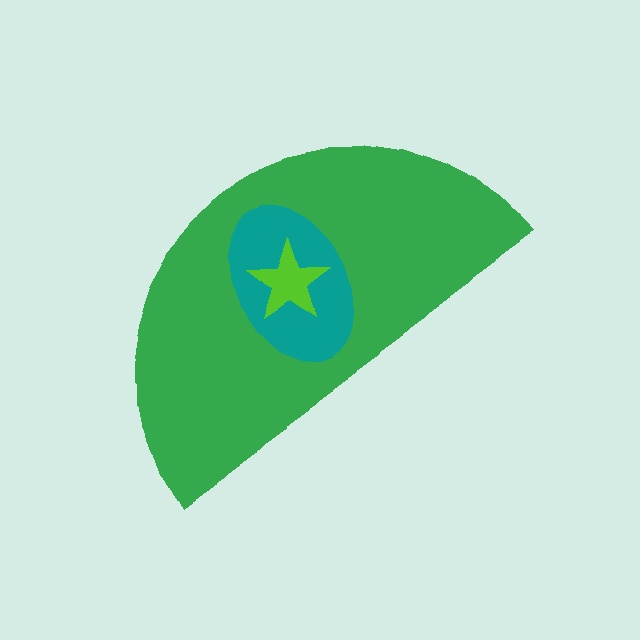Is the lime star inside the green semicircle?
Yes.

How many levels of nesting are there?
3.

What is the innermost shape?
The lime star.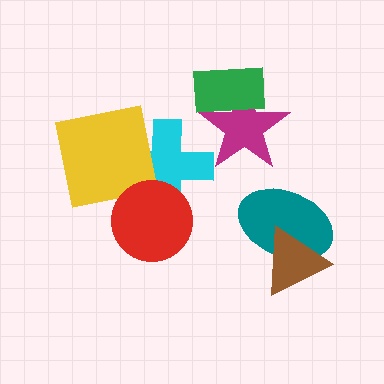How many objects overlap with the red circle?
1 object overlaps with the red circle.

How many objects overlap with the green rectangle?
1 object overlaps with the green rectangle.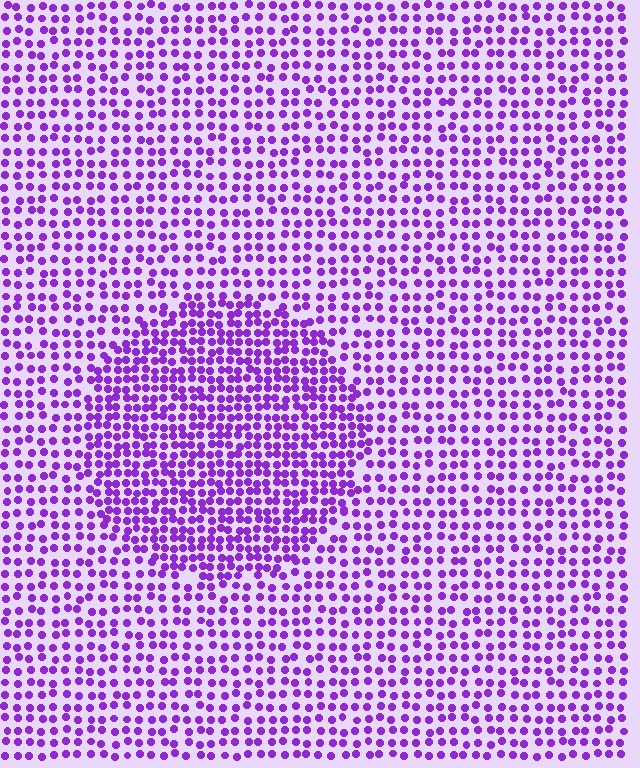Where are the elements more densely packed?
The elements are more densely packed inside the circle boundary.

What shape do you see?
I see a circle.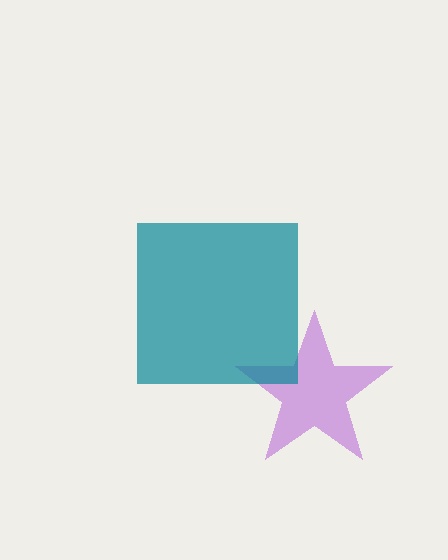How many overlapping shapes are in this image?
There are 2 overlapping shapes in the image.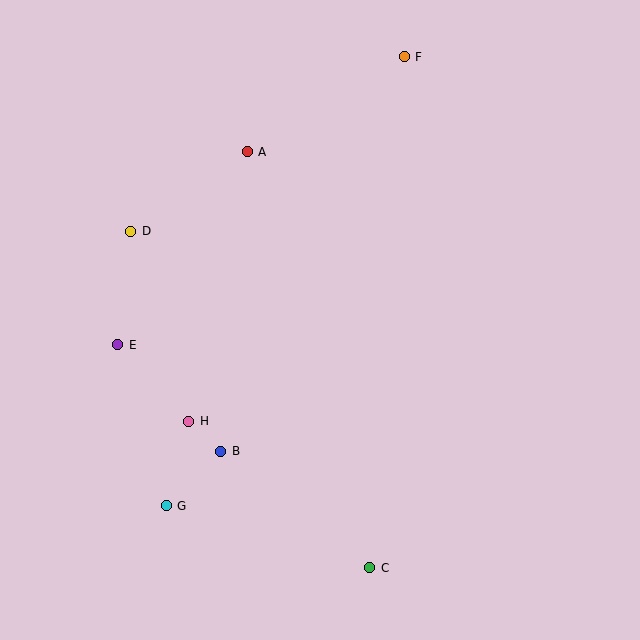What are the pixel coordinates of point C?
Point C is at (370, 568).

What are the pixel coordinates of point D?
Point D is at (131, 231).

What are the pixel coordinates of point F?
Point F is at (404, 57).